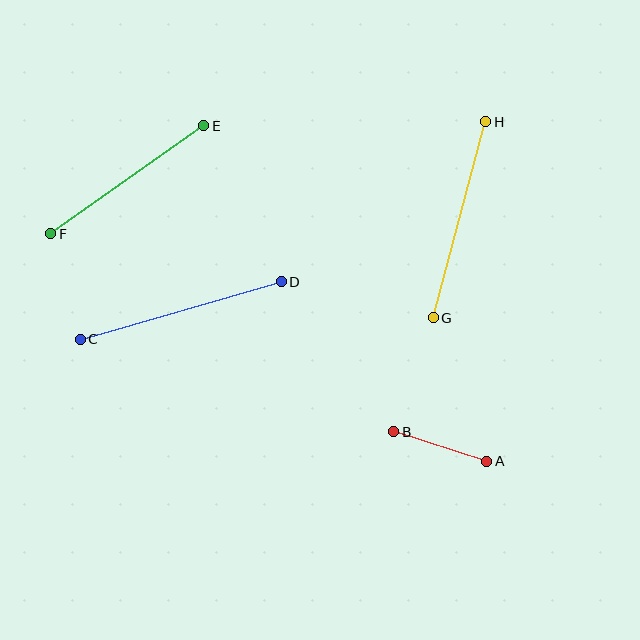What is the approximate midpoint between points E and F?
The midpoint is at approximately (127, 180) pixels.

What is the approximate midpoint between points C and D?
The midpoint is at approximately (181, 311) pixels.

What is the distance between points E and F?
The distance is approximately 187 pixels.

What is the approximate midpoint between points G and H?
The midpoint is at approximately (459, 220) pixels.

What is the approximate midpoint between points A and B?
The midpoint is at approximately (440, 446) pixels.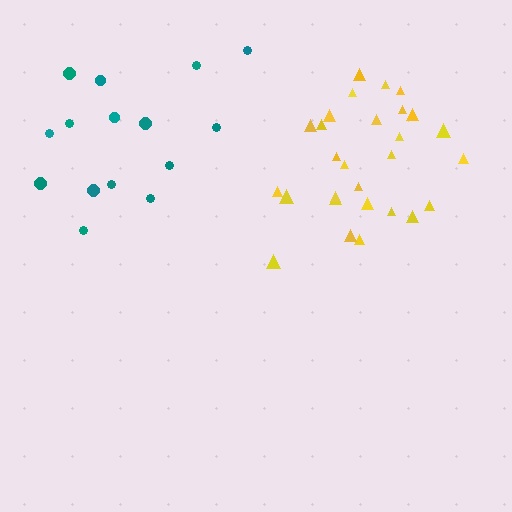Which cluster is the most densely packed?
Yellow.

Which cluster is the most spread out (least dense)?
Teal.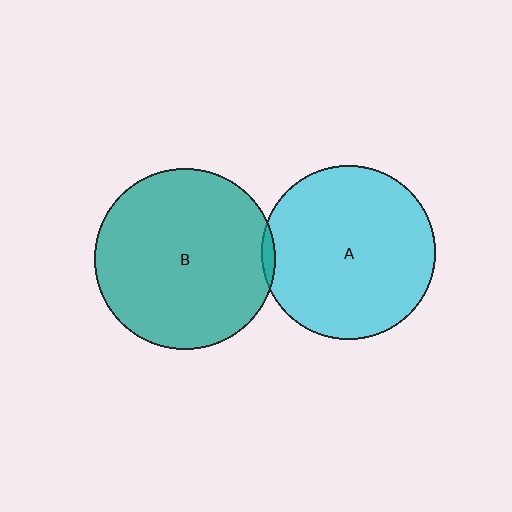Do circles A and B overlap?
Yes.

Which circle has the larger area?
Circle B (teal).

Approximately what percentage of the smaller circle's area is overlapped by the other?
Approximately 5%.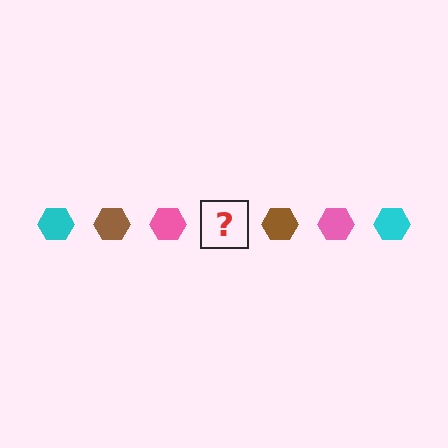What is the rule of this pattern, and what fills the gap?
The rule is that the pattern cycles through cyan, brown, pink hexagons. The gap should be filled with a cyan hexagon.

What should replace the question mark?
The question mark should be replaced with a cyan hexagon.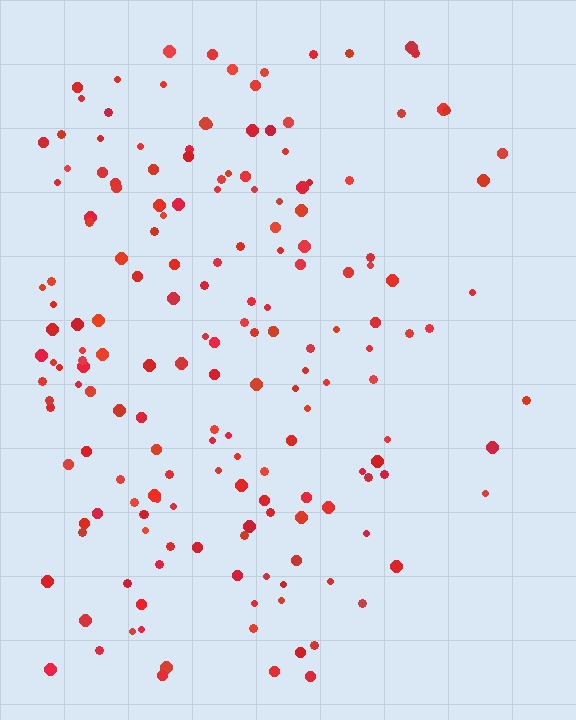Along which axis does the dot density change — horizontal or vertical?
Horizontal.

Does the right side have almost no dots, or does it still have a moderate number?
Still a moderate number, just noticeably fewer than the left.